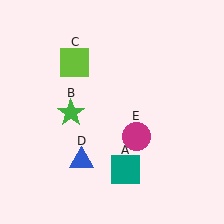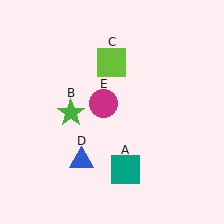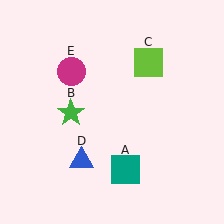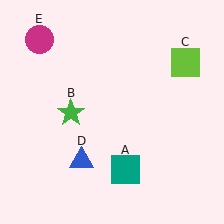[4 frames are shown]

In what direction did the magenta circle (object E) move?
The magenta circle (object E) moved up and to the left.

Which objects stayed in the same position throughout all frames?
Teal square (object A) and green star (object B) and blue triangle (object D) remained stationary.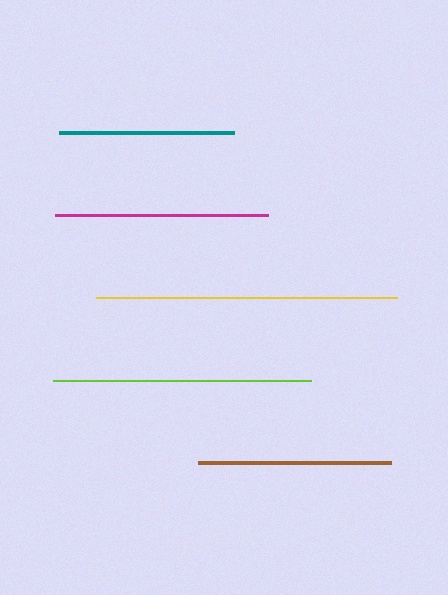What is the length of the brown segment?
The brown segment is approximately 193 pixels long.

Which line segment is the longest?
The yellow line is the longest at approximately 301 pixels.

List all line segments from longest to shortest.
From longest to shortest: yellow, lime, magenta, brown, teal.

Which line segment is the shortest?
The teal line is the shortest at approximately 175 pixels.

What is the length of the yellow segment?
The yellow segment is approximately 301 pixels long.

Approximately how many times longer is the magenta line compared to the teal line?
The magenta line is approximately 1.2 times the length of the teal line.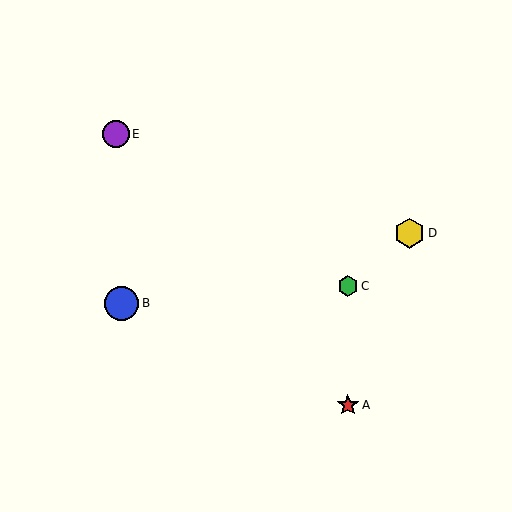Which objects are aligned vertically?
Objects A, C are aligned vertically.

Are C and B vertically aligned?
No, C is at x≈348 and B is at x≈122.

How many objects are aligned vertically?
2 objects (A, C) are aligned vertically.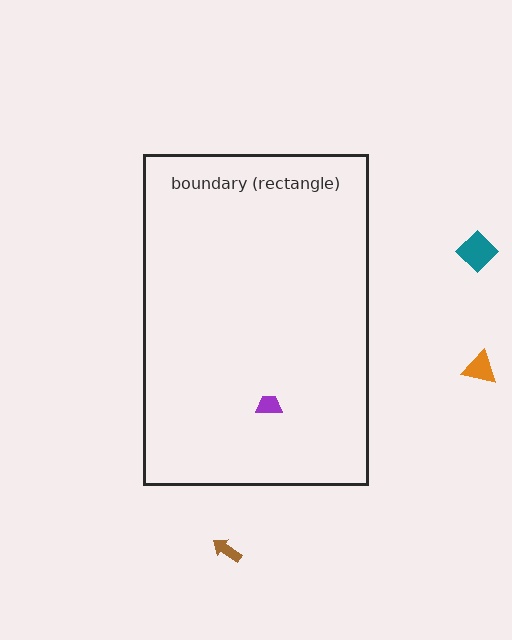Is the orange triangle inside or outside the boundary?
Outside.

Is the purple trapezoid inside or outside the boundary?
Inside.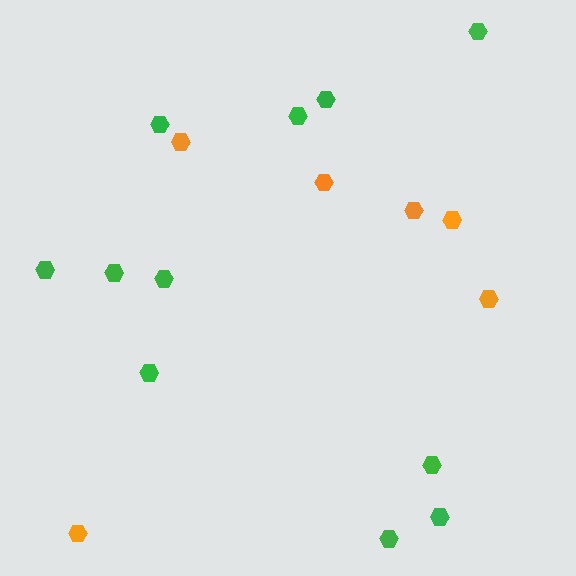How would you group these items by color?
There are 2 groups: one group of green hexagons (11) and one group of orange hexagons (6).